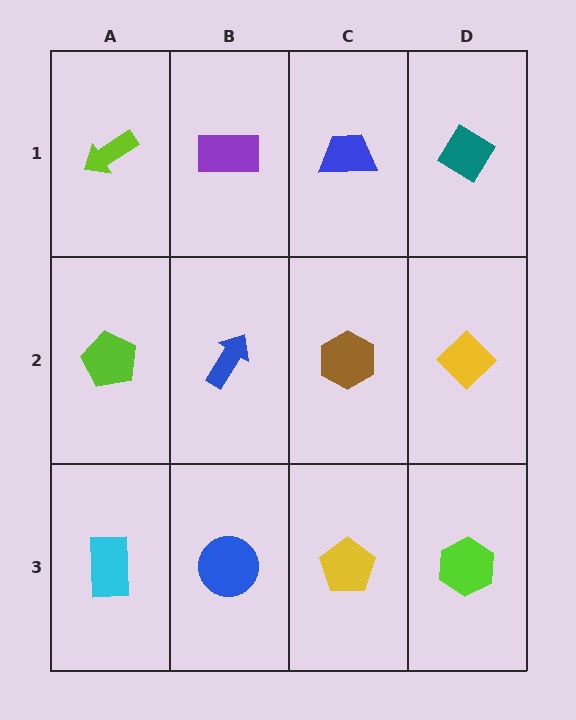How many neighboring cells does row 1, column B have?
3.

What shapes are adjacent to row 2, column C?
A blue trapezoid (row 1, column C), a yellow pentagon (row 3, column C), a blue arrow (row 2, column B), a yellow diamond (row 2, column D).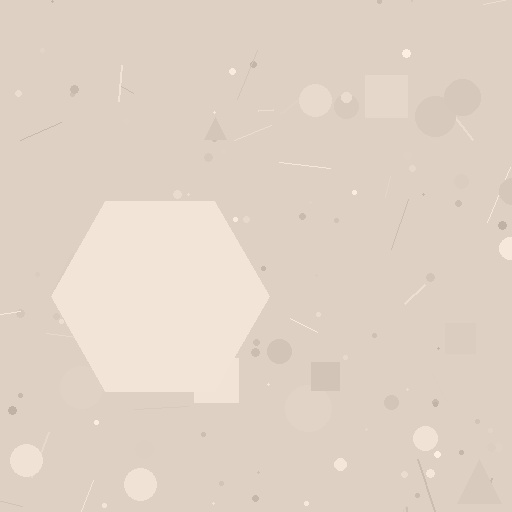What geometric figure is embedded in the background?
A hexagon is embedded in the background.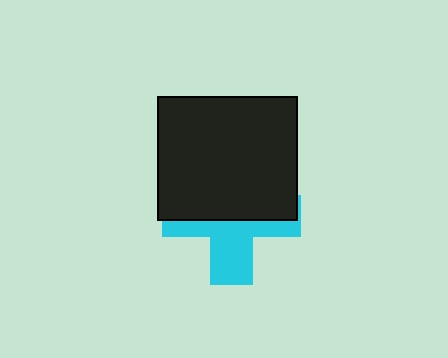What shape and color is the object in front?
The object in front is a black rectangle.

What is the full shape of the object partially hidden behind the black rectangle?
The partially hidden object is a cyan cross.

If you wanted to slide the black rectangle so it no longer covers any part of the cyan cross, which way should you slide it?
Slide it up — that is the most direct way to separate the two shapes.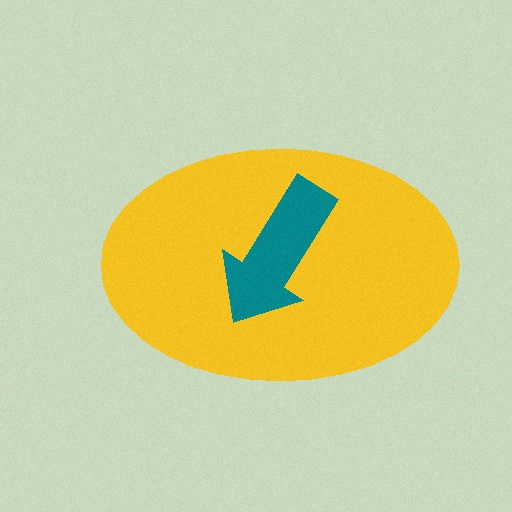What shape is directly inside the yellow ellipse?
The teal arrow.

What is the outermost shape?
The yellow ellipse.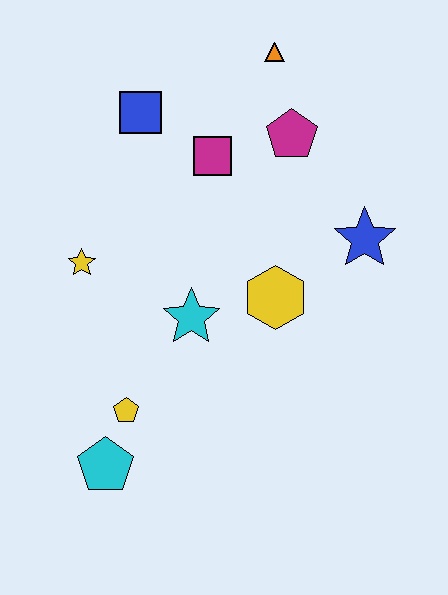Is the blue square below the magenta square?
No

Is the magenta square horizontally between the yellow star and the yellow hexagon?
Yes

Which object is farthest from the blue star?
The cyan pentagon is farthest from the blue star.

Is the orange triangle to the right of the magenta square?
Yes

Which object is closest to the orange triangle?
The magenta pentagon is closest to the orange triangle.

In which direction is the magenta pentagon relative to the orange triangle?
The magenta pentagon is below the orange triangle.